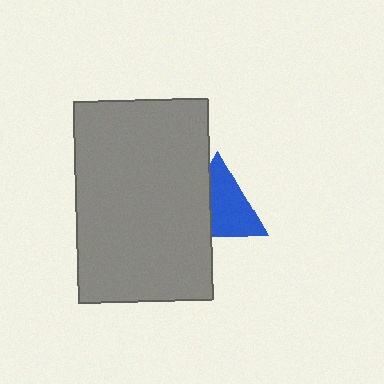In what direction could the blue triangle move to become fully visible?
The blue triangle could move right. That would shift it out from behind the gray rectangle entirely.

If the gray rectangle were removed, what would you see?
You would see the complete blue triangle.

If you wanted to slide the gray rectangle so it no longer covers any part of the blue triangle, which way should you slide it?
Slide it left — that is the most direct way to separate the two shapes.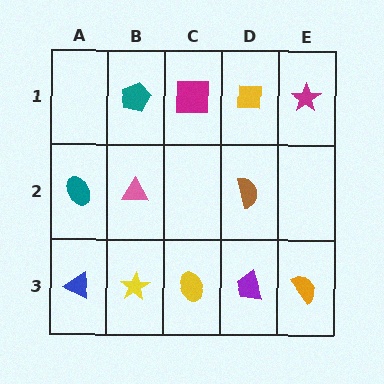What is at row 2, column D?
A brown semicircle.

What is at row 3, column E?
An orange semicircle.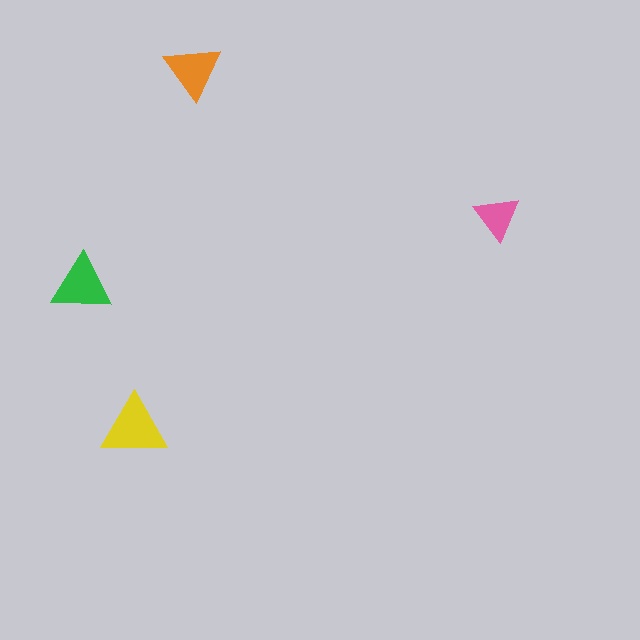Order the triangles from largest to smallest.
the yellow one, the green one, the orange one, the pink one.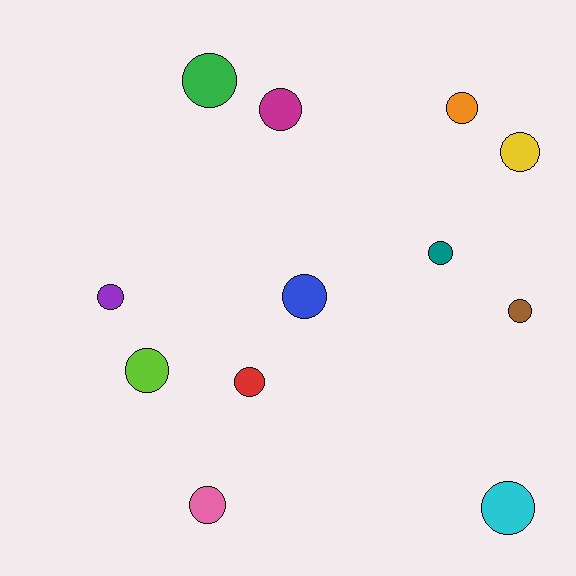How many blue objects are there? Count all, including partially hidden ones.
There is 1 blue object.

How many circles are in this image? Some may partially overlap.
There are 12 circles.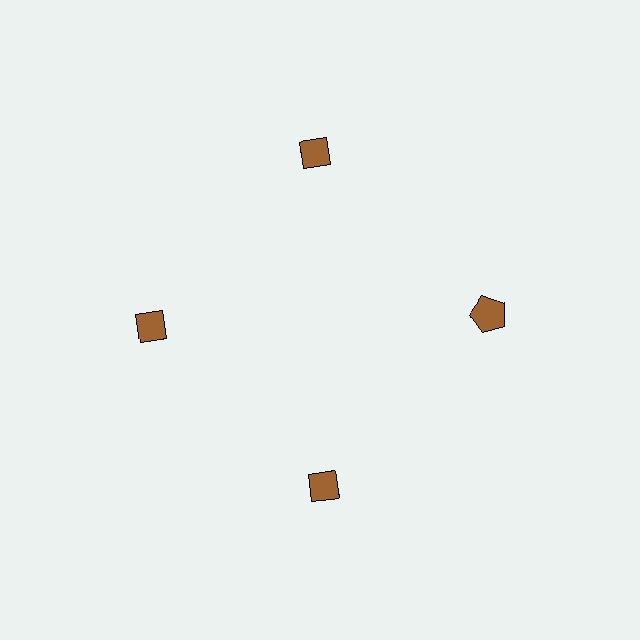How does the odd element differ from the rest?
It has a different shape: pentagon instead of diamond.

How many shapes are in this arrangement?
There are 4 shapes arranged in a ring pattern.